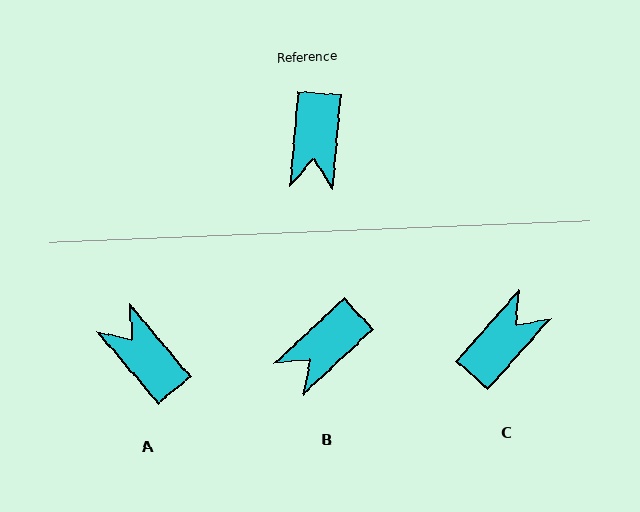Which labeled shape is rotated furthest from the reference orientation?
C, about 143 degrees away.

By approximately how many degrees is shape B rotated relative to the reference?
Approximately 42 degrees clockwise.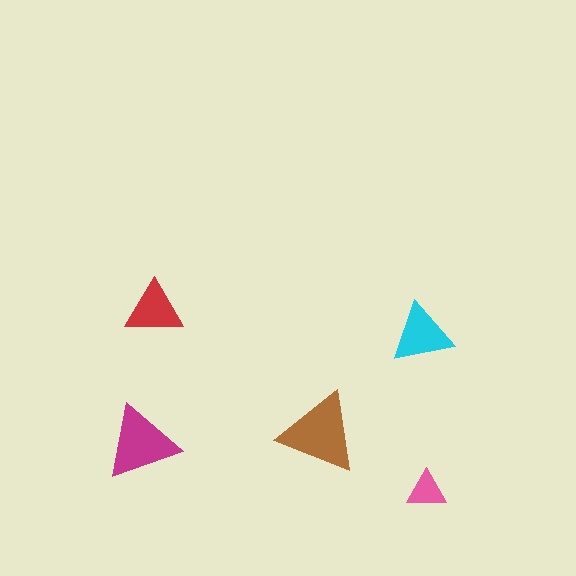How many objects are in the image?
There are 5 objects in the image.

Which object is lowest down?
The pink triangle is bottommost.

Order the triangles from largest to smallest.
the brown one, the magenta one, the cyan one, the red one, the pink one.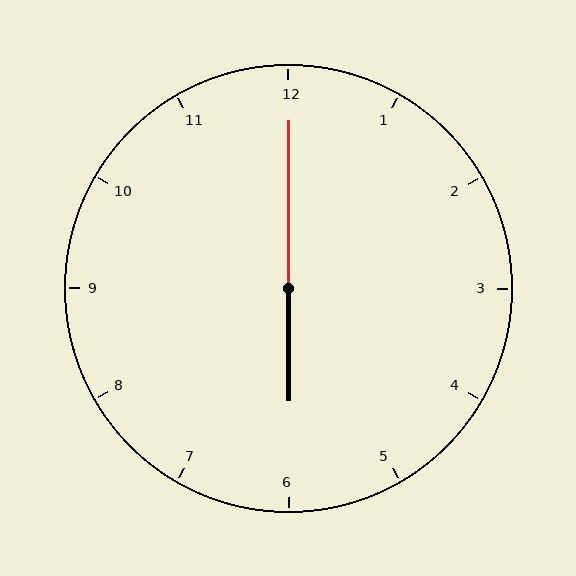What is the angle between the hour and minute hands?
Approximately 180 degrees.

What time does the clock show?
6:00.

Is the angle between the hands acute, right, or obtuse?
It is obtuse.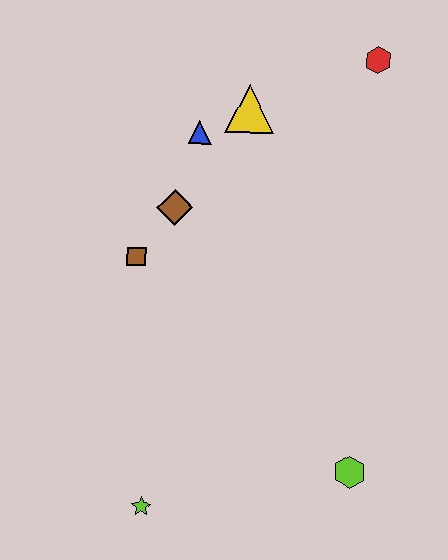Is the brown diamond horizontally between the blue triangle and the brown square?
Yes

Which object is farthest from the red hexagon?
The lime star is farthest from the red hexagon.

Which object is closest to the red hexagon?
The yellow triangle is closest to the red hexagon.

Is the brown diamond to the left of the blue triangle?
Yes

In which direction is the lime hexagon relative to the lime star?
The lime hexagon is to the right of the lime star.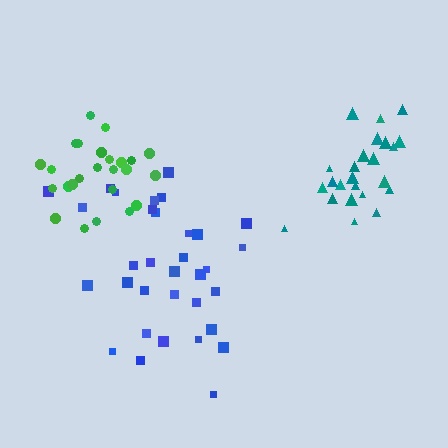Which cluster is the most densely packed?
Teal.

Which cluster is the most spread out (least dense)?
Blue.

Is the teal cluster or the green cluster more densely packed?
Teal.